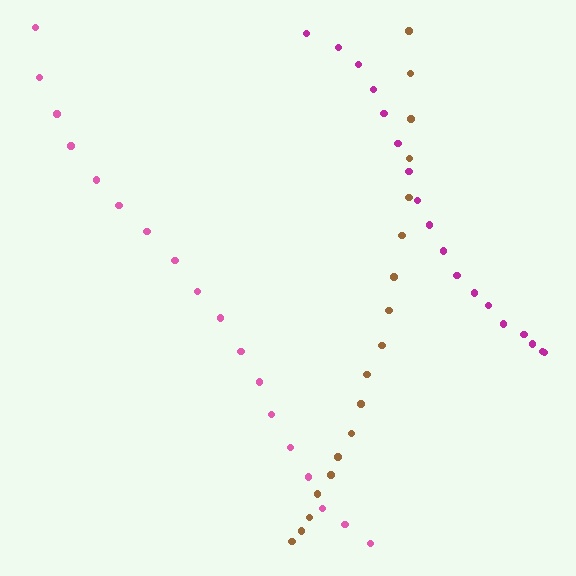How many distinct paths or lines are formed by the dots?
There are 3 distinct paths.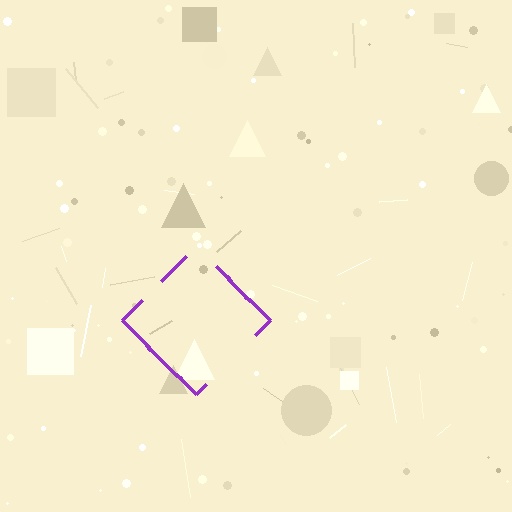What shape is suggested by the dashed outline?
The dashed outline suggests a diamond.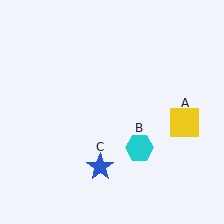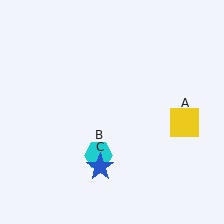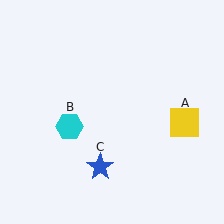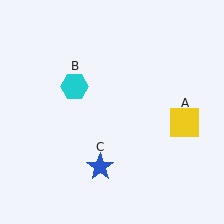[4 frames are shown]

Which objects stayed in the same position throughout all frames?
Yellow square (object A) and blue star (object C) remained stationary.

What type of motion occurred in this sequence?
The cyan hexagon (object B) rotated clockwise around the center of the scene.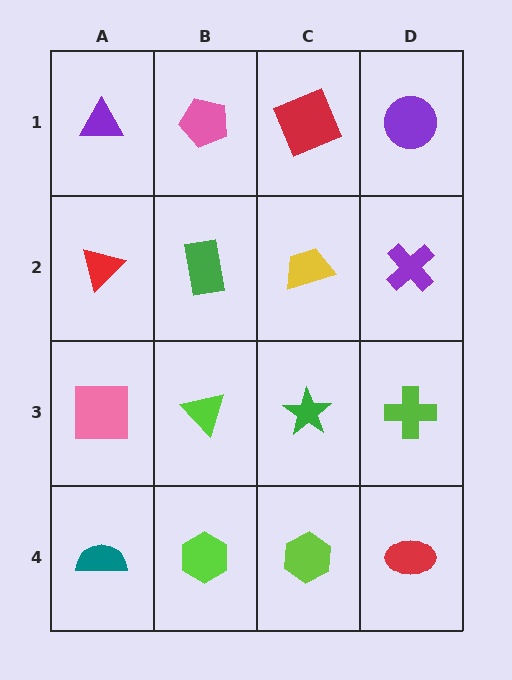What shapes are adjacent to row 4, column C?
A green star (row 3, column C), a lime hexagon (row 4, column B), a red ellipse (row 4, column D).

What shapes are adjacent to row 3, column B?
A green rectangle (row 2, column B), a lime hexagon (row 4, column B), a pink square (row 3, column A), a green star (row 3, column C).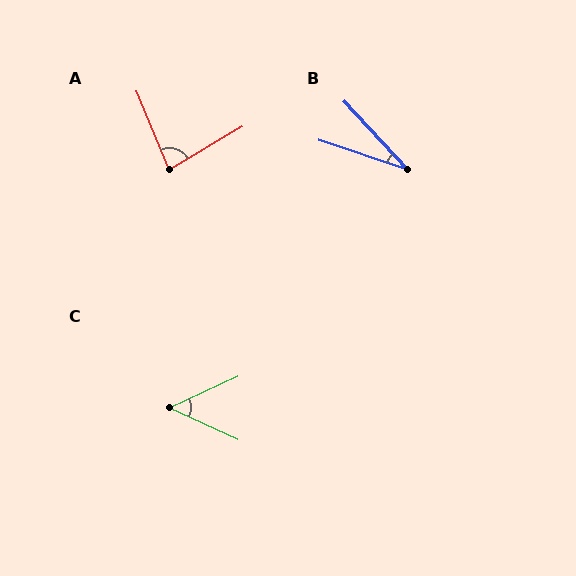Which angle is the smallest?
B, at approximately 29 degrees.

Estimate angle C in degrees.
Approximately 49 degrees.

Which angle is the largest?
A, at approximately 82 degrees.